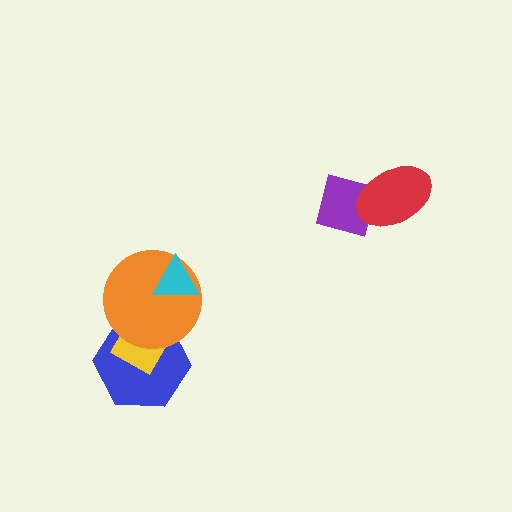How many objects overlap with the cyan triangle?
1 object overlaps with the cyan triangle.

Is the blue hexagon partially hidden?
Yes, it is partially covered by another shape.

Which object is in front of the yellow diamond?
The orange circle is in front of the yellow diamond.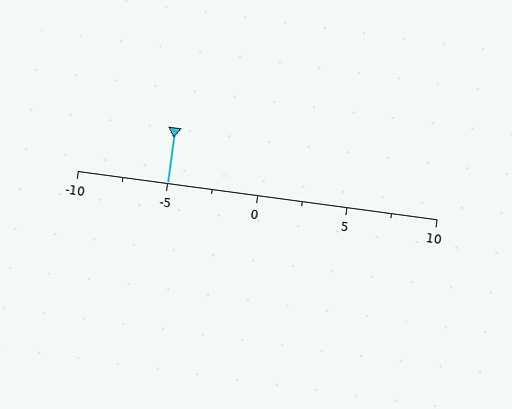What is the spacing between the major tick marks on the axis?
The major ticks are spaced 5 apart.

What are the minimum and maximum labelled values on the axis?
The axis runs from -10 to 10.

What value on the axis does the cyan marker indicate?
The marker indicates approximately -5.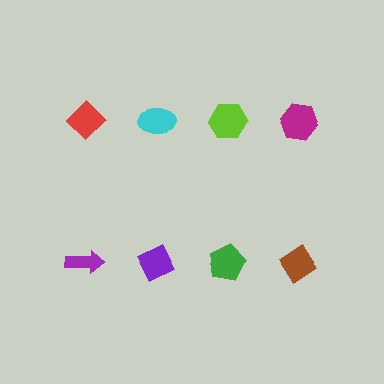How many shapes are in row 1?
4 shapes.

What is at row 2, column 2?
A purple diamond.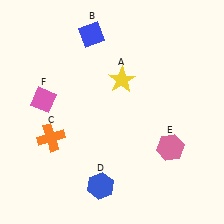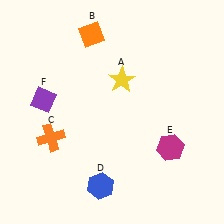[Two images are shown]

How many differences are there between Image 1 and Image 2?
There are 3 differences between the two images.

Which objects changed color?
B changed from blue to orange. E changed from pink to magenta. F changed from pink to purple.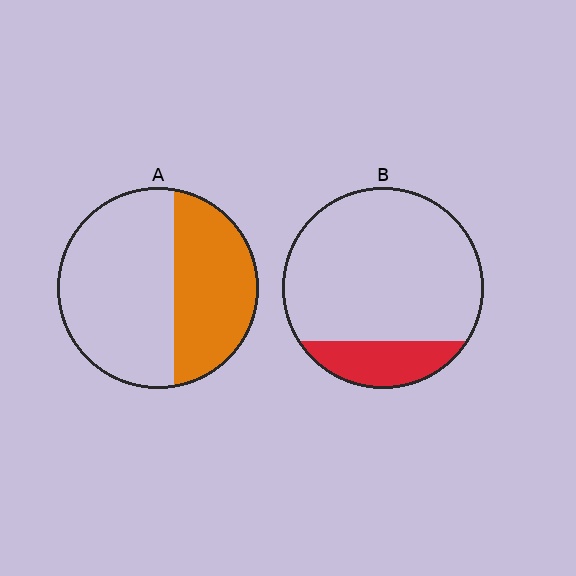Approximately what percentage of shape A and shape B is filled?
A is approximately 40% and B is approximately 20%.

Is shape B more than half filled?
No.